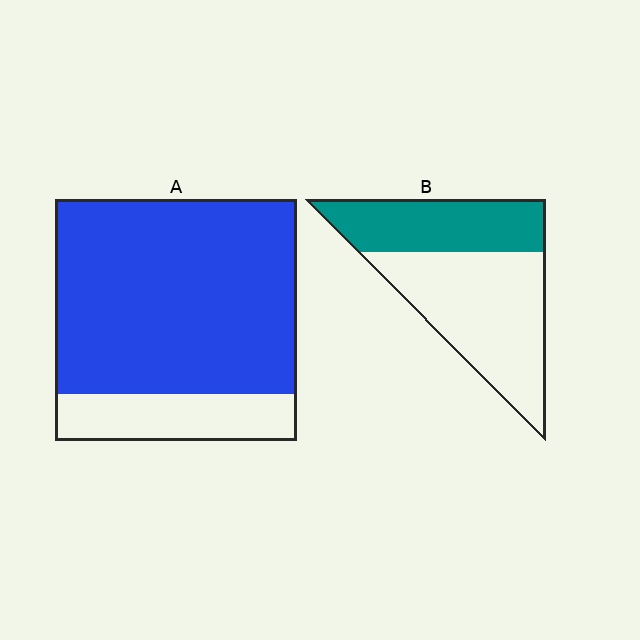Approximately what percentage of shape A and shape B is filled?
A is approximately 80% and B is approximately 40%.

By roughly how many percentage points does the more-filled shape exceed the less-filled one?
By roughly 40 percentage points (A over B).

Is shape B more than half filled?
No.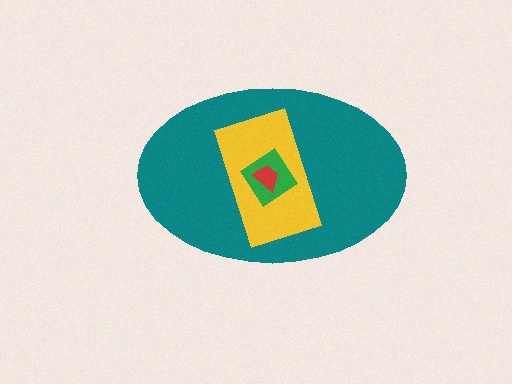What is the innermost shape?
The red trapezoid.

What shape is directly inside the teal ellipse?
The yellow rectangle.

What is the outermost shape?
The teal ellipse.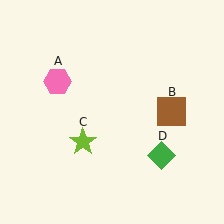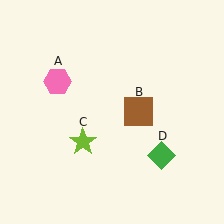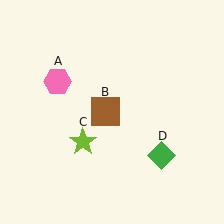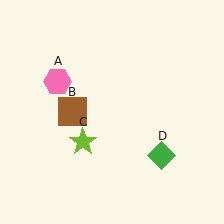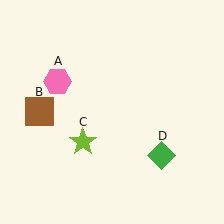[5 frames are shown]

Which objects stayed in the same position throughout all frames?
Pink hexagon (object A) and lime star (object C) and green diamond (object D) remained stationary.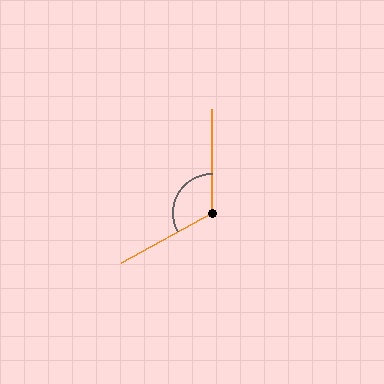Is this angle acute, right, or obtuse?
It is obtuse.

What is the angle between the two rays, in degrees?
Approximately 119 degrees.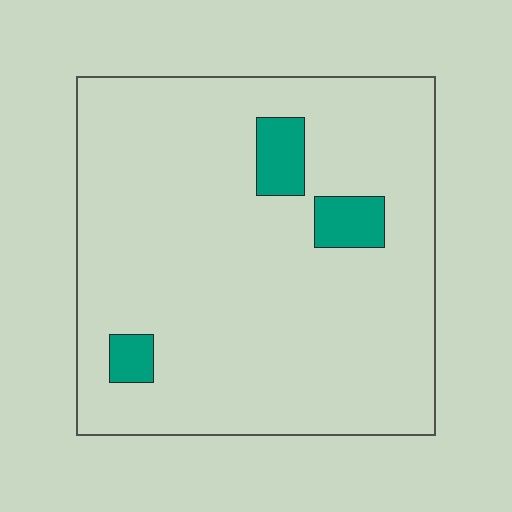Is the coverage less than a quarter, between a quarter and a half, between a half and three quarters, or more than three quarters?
Less than a quarter.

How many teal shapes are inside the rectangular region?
3.